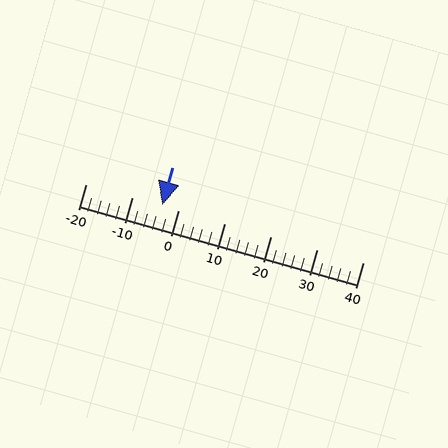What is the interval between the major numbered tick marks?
The major tick marks are spaced 10 units apart.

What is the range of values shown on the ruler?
The ruler shows values from -20 to 40.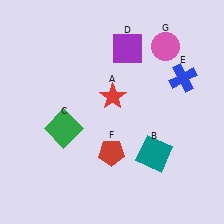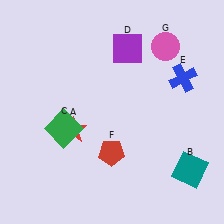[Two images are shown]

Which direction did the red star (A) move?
The red star (A) moved left.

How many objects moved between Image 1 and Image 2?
2 objects moved between the two images.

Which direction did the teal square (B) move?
The teal square (B) moved right.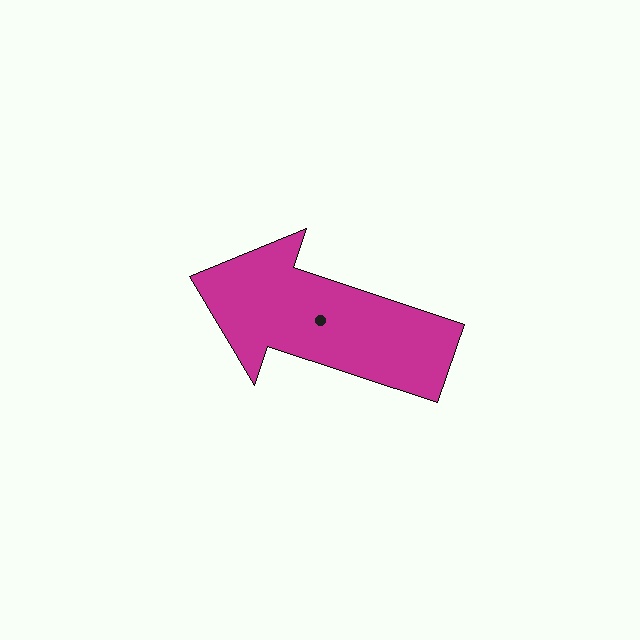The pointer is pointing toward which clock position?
Roughly 10 o'clock.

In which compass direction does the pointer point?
West.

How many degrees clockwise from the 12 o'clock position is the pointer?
Approximately 288 degrees.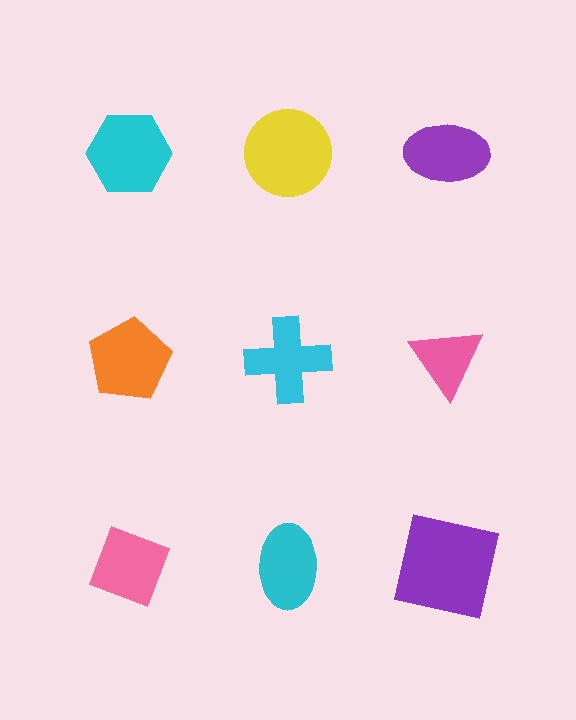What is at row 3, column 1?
A pink diamond.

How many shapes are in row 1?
3 shapes.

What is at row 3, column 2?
A cyan ellipse.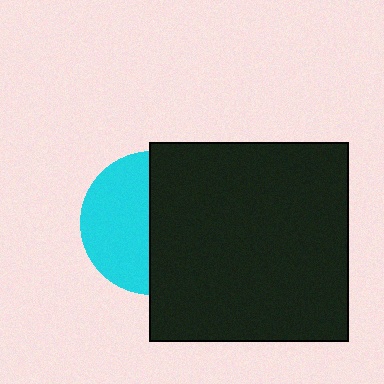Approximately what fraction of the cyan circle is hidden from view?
Roughly 53% of the cyan circle is hidden behind the black square.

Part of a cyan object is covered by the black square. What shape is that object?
It is a circle.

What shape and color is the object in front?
The object in front is a black square.